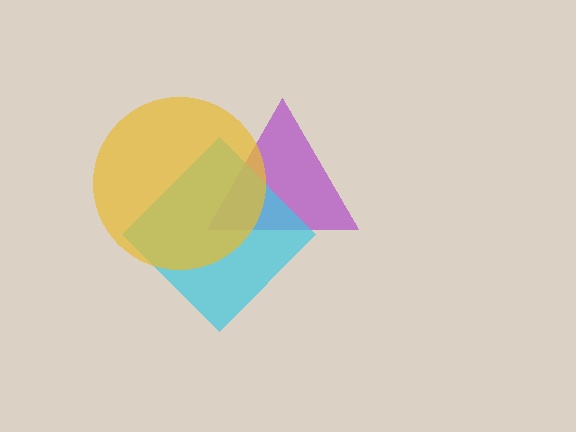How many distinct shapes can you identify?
There are 3 distinct shapes: a purple triangle, a cyan diamond, a yellow circle.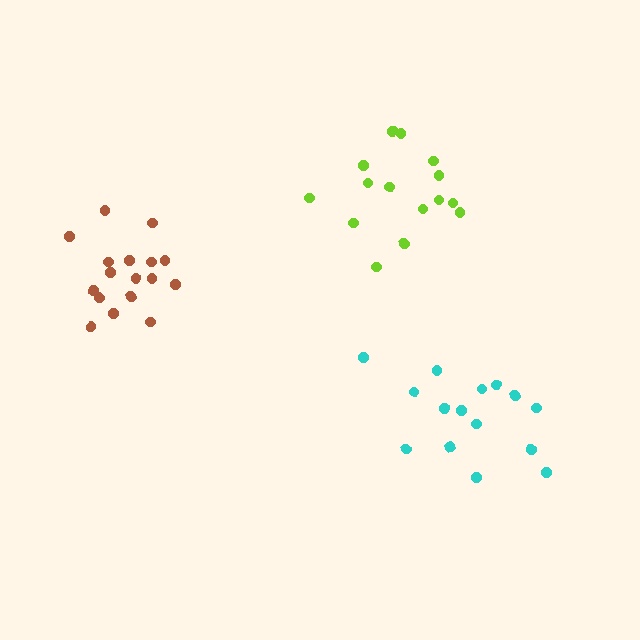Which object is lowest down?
The cyan cluster is bottommost.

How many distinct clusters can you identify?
There are 3 distinct clusters.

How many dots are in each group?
Group 1: 15 dots, Group 2: 17 dots, Group 3: 15 dots (47 total).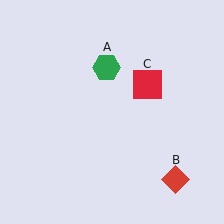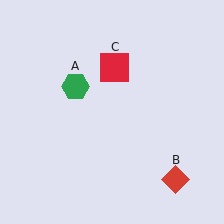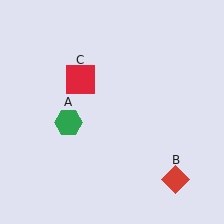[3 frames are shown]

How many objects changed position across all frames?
2 objects changed position: green hexagon (object A), red square (object C).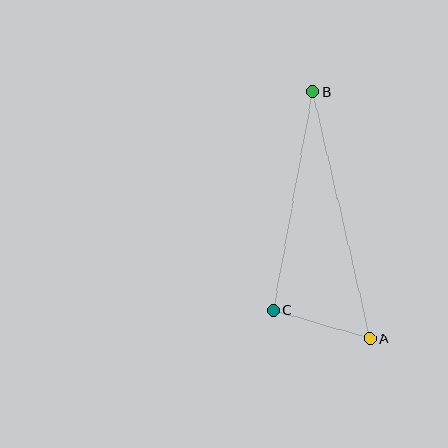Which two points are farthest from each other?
Points A and B are farthest from each other.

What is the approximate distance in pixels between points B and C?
The distance between B and C is approximately 222 pixels.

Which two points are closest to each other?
Points A and C are closest to each other.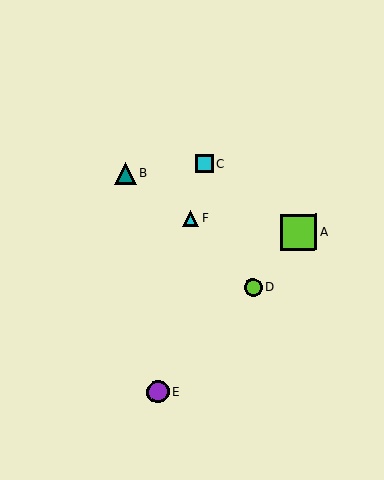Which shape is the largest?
The lime square (labeled A) is the largest.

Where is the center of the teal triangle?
The center of the teal triangle is at (126, 173).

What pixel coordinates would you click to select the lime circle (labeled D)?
Click at (253, 287) to select the lime circle D.